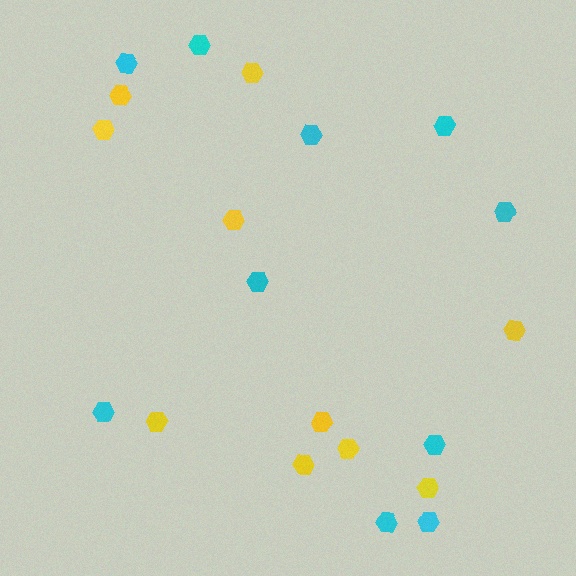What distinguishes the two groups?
There are 2 groups: one group of cyan hexagons (10) and one group of yellow hexagons (10).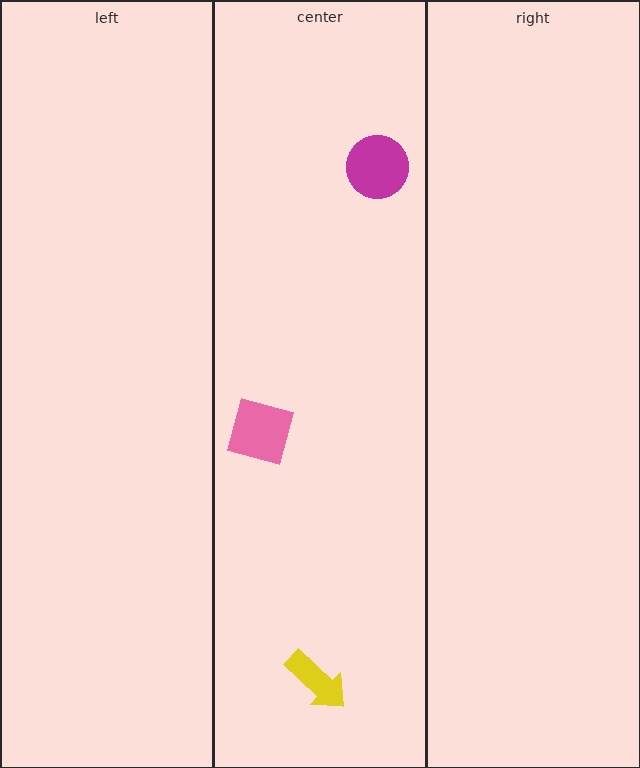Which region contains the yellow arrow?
The center region.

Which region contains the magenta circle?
The center region.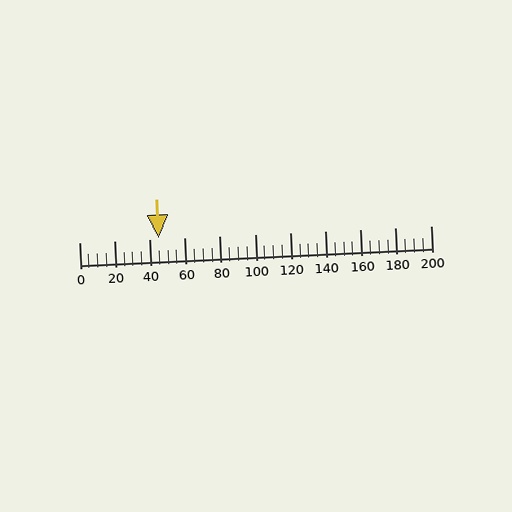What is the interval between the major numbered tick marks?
The major tick marks are spaced 20 units apart.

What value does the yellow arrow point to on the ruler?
The yellow arrow points to approximately 45.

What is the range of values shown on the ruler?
The ruler shows values from 0 to 200.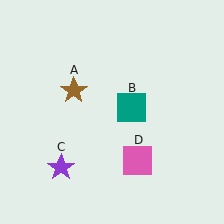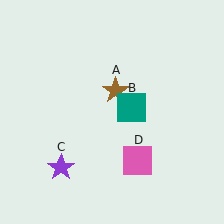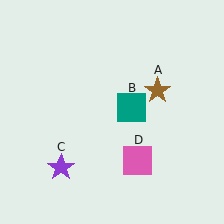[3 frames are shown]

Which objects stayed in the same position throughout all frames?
Teal square (object B) and purple star (object C) and pink square (object D) remained stationary.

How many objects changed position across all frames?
1 object changed position: brown star (object A).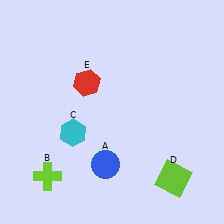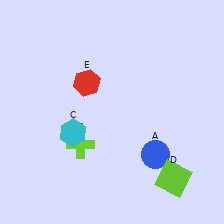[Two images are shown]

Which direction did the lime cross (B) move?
The lime cross (B) moved right.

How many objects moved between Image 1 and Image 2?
2 objects moved between the two images.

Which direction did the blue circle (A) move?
The blue circle (A) moved right.